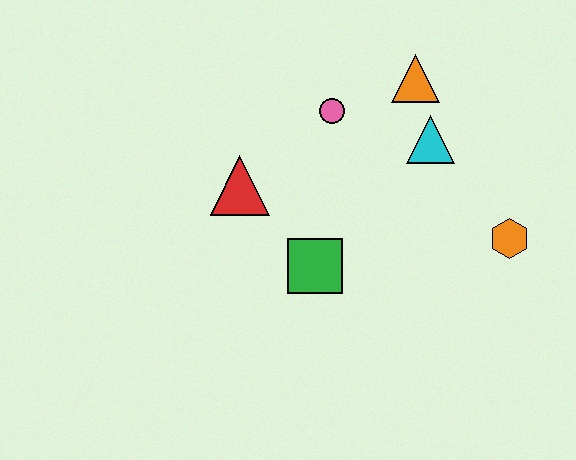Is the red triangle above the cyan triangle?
No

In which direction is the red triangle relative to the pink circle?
The red triangle is to the left of the pink circle.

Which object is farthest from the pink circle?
The orange hexagon is farthest from the pink circle.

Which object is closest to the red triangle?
The green square is closest to the red triangle.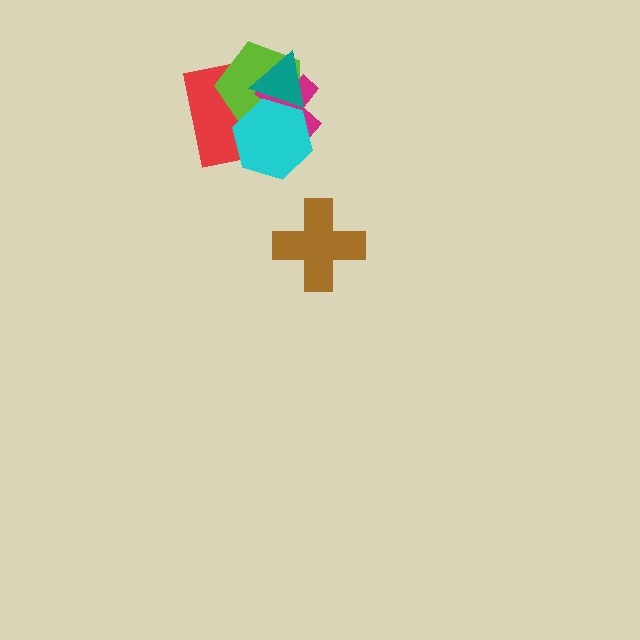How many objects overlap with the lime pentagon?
4 objects overlap with the lime pentagon.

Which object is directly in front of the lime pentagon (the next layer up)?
The magenta cross is directly in front of the lime pentagon.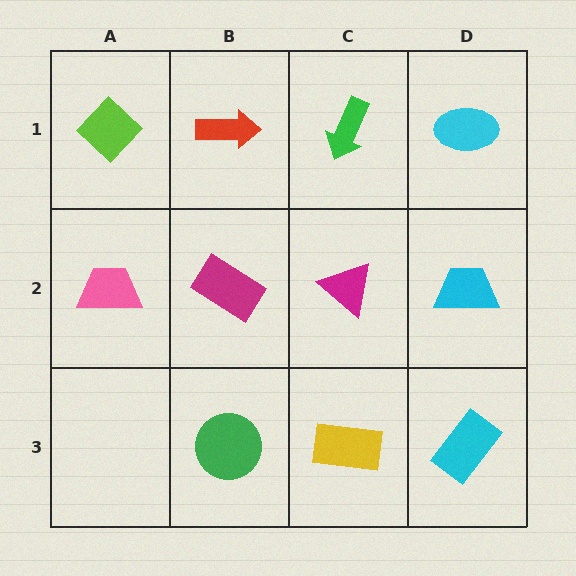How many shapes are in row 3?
3 shapes.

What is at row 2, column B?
A magenta rectangle.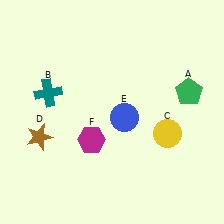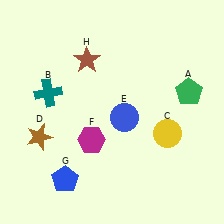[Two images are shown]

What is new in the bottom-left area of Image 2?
A blue pentagon (G) was added in the bottom-left area of Image 2.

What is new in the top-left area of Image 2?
A brown star (H) was added in the top-left area of Image 2.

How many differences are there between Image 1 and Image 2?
There are 2 differences between the two images.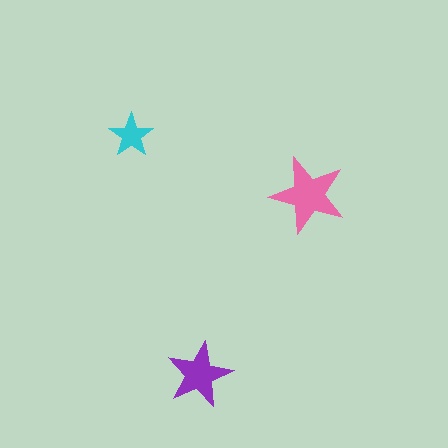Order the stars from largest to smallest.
the pink one, the purple one, the cyan one.